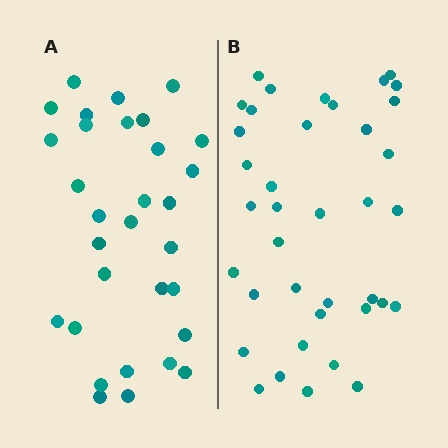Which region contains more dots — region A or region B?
Region B (the right region) has more dots.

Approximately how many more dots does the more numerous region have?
Region B has roughly 8 or so more dots than region A.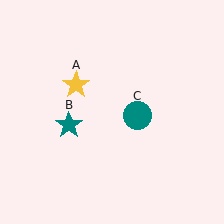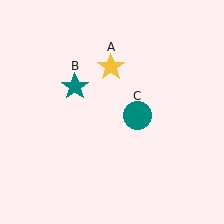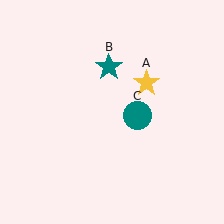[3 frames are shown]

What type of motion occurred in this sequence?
The yellow star (object A), teal star (object B) rotated clockwise around the center of the scene.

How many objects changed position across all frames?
2 objects changed position: yellow star (object A), teal star (object B).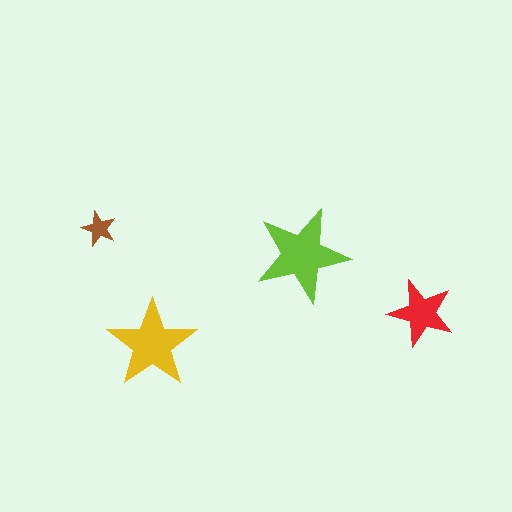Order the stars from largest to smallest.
the lime one, the yellow one, the red one, the brown one.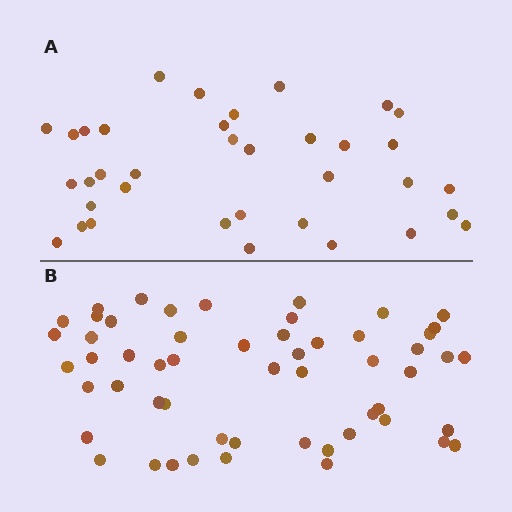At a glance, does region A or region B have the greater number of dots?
Region B (the bottom region) has more dots.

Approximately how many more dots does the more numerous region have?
Region B has approximately 20 more dots than region A.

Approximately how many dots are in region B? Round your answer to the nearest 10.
About 60 dots. (The exact count is 55, which rounds to 60.)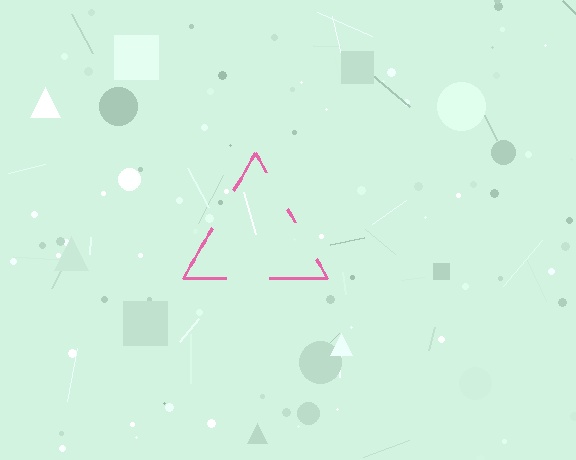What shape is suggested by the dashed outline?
The dashed outline suggests a triangle.